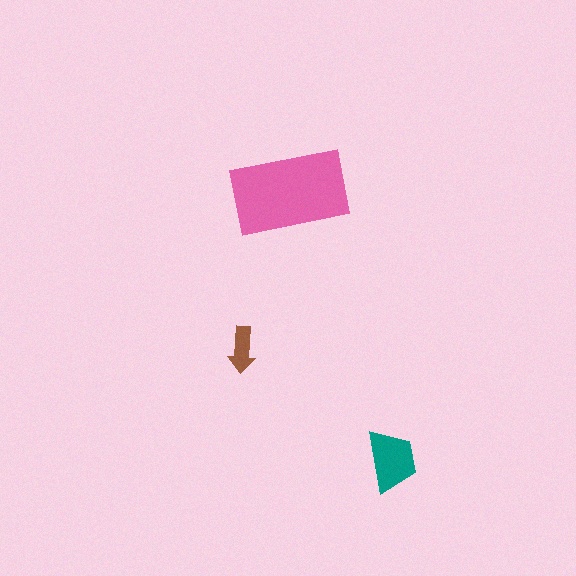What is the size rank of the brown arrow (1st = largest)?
3rd.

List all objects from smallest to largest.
The brown arrow, the teal trapezoid, the pink rectangle.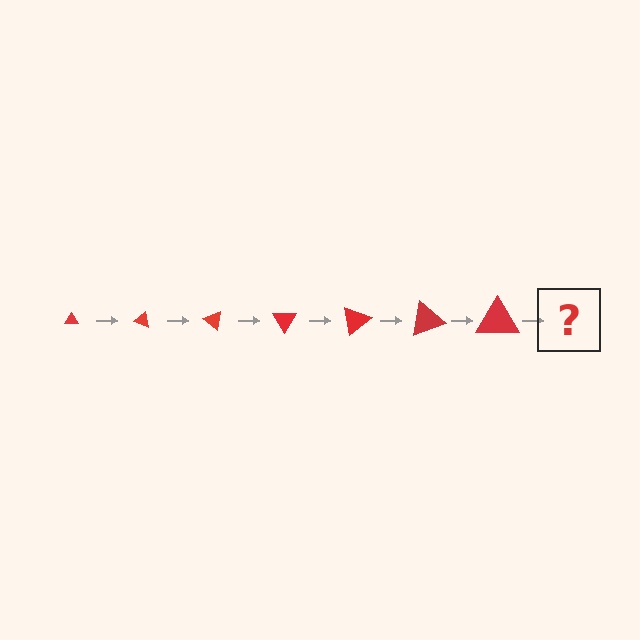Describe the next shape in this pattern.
It should be a triangle, larger than the previous one and rotated 140 degrees from the start.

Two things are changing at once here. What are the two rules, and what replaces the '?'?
The two rules are that the triangle grows larger each step and it rotates 20 degrees each step. The '?' should be a triangle, larger than the previous one and rotated 140 degrees from the start.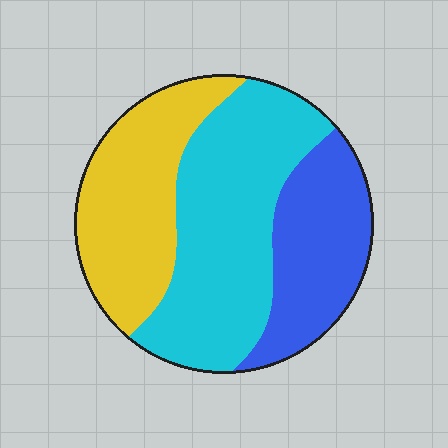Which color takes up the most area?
Cyan, at roughly 45%.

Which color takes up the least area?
Blue, at roughly 25%.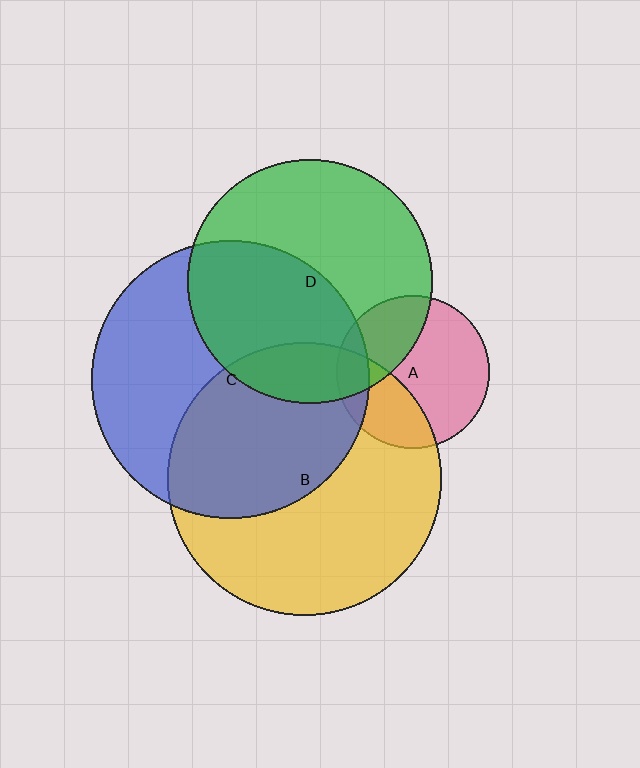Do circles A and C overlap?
Yes.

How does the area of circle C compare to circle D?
Approximately 1.3 times.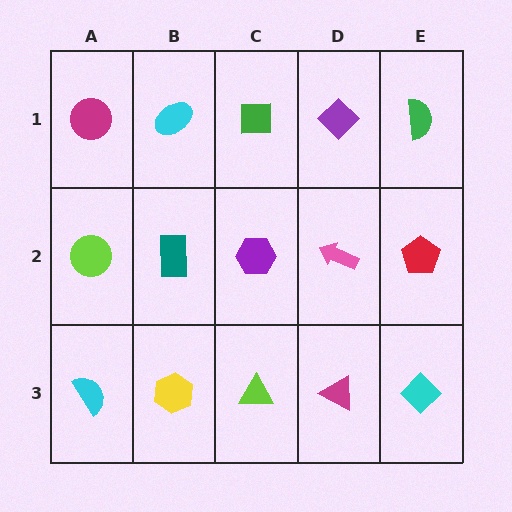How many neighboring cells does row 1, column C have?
3.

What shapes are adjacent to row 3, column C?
A purple hexagon (row 2, column C), a yellow hexagon (row 3, column B), a magenta triangle (row 3, column D).